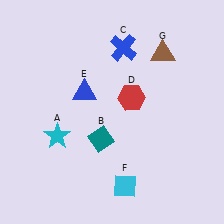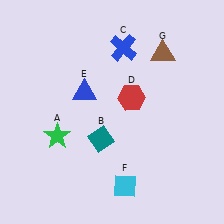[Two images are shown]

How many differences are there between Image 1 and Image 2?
There is 1 difference between the two images.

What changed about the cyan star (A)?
In Image 1, A is cyan. In Image 2, it changed to green.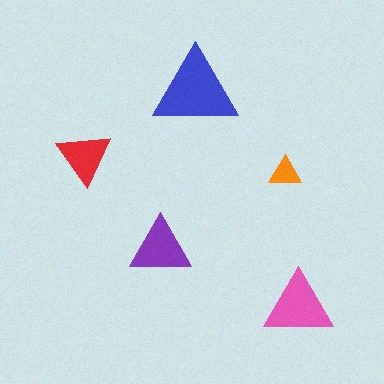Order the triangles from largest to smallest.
the blue one, the pink one, the purple one, the red one, the orange one.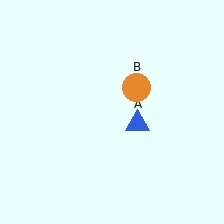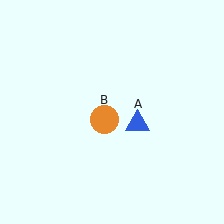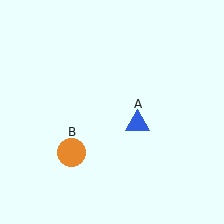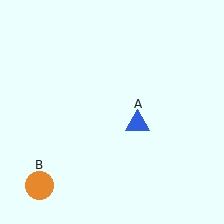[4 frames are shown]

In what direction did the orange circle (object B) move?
The orange circle (object B) moved down and to the left.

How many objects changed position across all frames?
1 object changed position: orange circle (object B).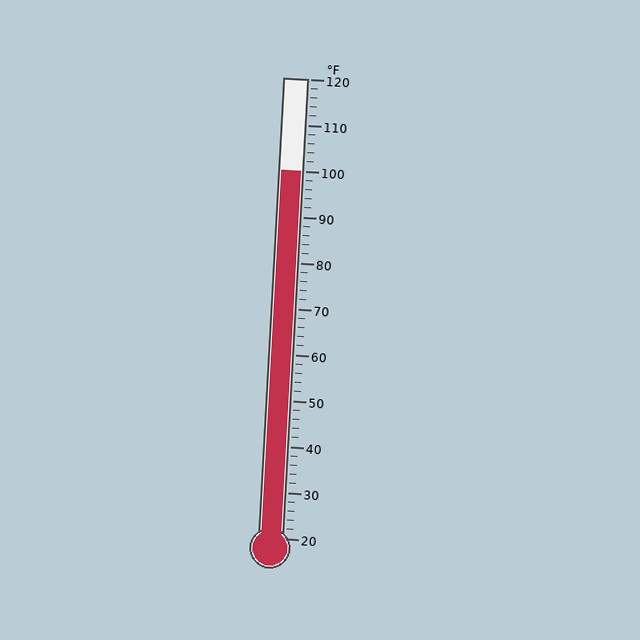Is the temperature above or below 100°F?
The temperature is at 100°F.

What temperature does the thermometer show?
The thermometer shows approximately 100°F.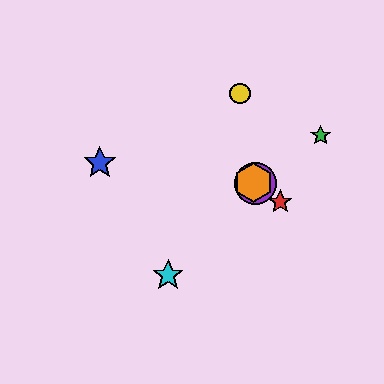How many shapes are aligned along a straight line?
3 shapes (the red star, the purple circle, the orange hexagon) are aligned along a straight line.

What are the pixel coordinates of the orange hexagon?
The orange hexagon is at (254, 182).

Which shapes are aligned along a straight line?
The red star, the purple circle, the orange hexagon are aligned along a straight line.